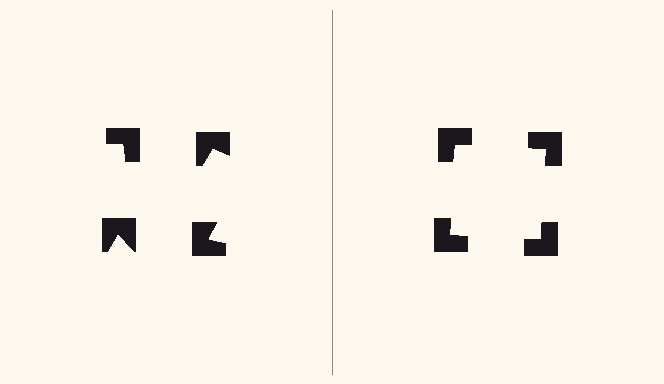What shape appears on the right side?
An illusory square.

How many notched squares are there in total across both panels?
8 — 4 on each side.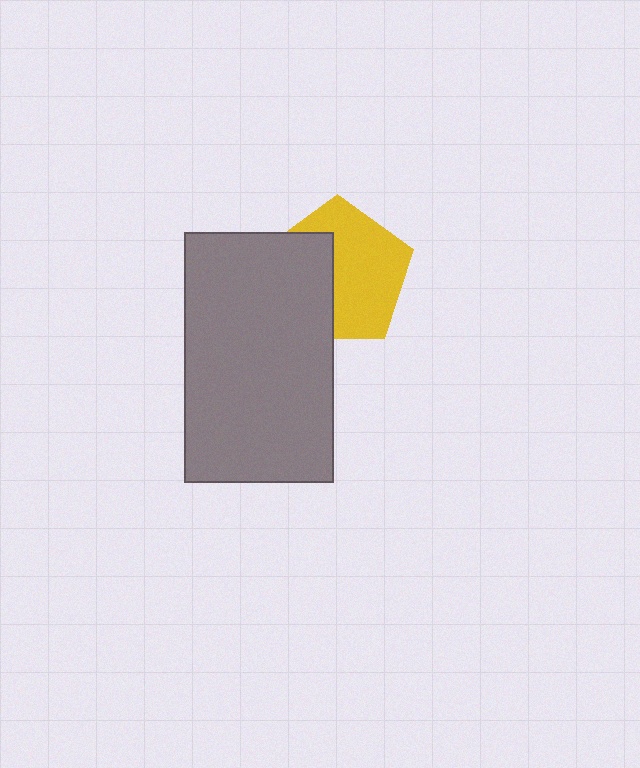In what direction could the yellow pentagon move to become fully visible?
The yellow pentagon could move right. That would shift it out from behind the gray rectangle entirely.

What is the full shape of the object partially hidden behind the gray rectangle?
The partially hidden object is a yellow pentagon.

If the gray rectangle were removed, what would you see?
You would see the complete yellow pentagon.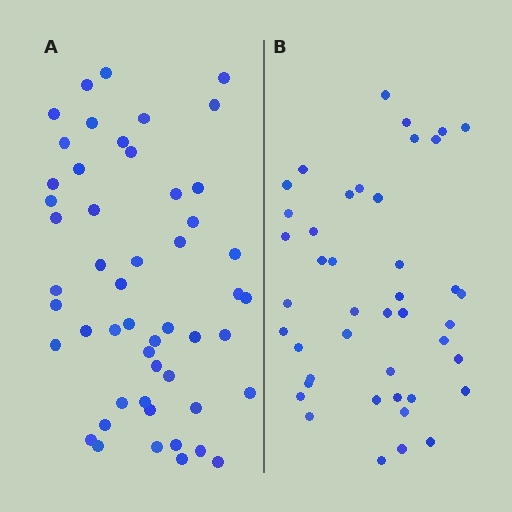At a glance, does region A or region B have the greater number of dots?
Region A (the left region) has more dots.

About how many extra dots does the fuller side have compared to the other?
Region A has roughly 8 or so more dots than region B.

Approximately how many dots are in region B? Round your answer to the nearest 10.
About 40 dots. (The exact count is 43, which rounds to 40.)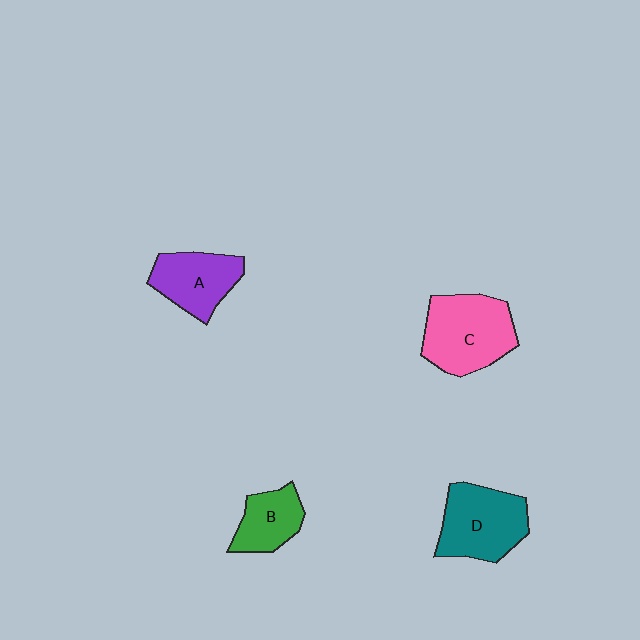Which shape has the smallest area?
Shape B (green).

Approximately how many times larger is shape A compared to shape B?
Approximately 1.3 times.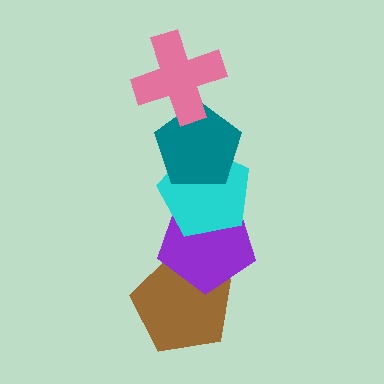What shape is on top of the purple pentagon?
The cyan pentagon is on top of the purple pentagon.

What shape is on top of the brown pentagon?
The purple pentagon is on top of the brown pentagon.